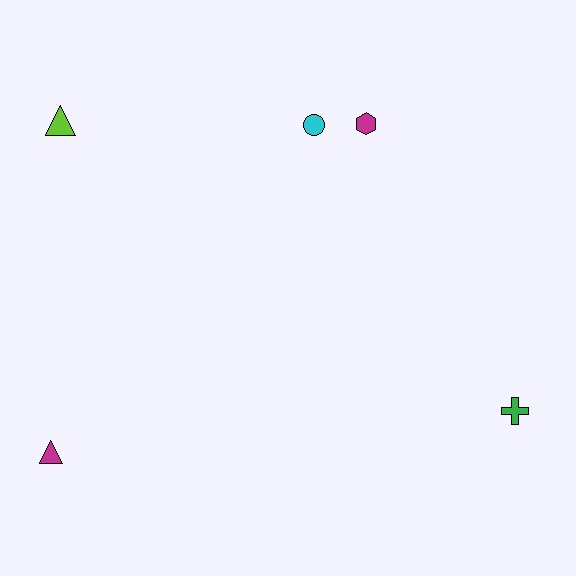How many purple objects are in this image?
There are no purple objects.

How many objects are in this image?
There are 5 objects.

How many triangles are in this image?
There are 2 triangles.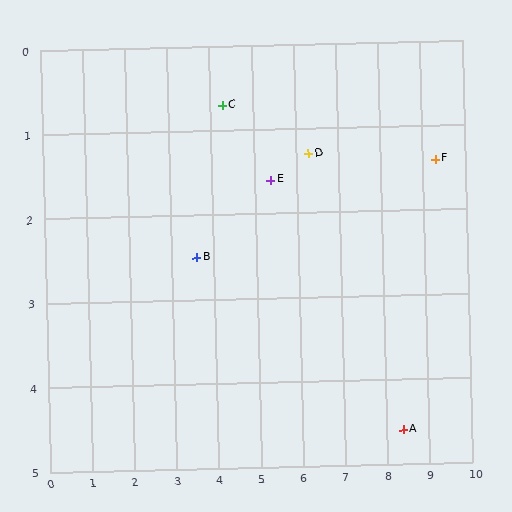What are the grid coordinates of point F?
Point F is at approximately (9.3, 1.4).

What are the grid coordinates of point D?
Point D is at approximately (6.3, 1.3).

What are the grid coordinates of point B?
Point B is at approximately (3.6, 2.5).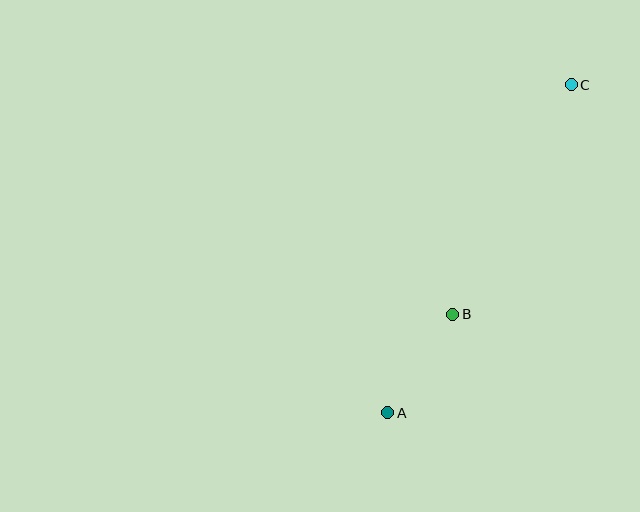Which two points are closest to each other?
Points A and B are closest to each other.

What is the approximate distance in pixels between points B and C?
The distance between B and C is approximately 258 pixels.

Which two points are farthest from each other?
Points A and C are farthest from each other.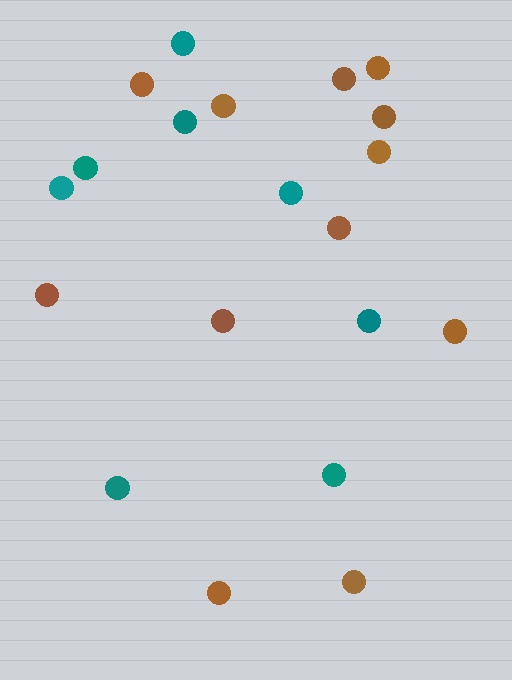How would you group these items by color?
There are 2 groups: one group of brown circles (12) and one group of teal circles (8).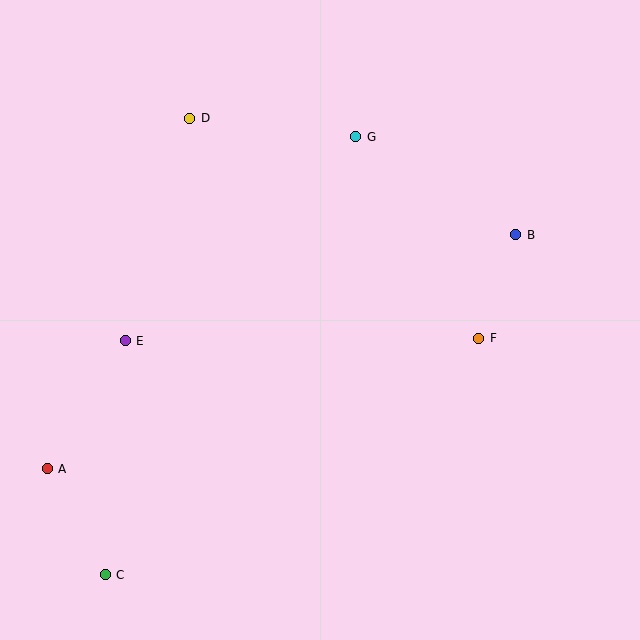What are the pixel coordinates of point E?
Point E is at (125, 341).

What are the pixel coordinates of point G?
Point G is at (356, 137).